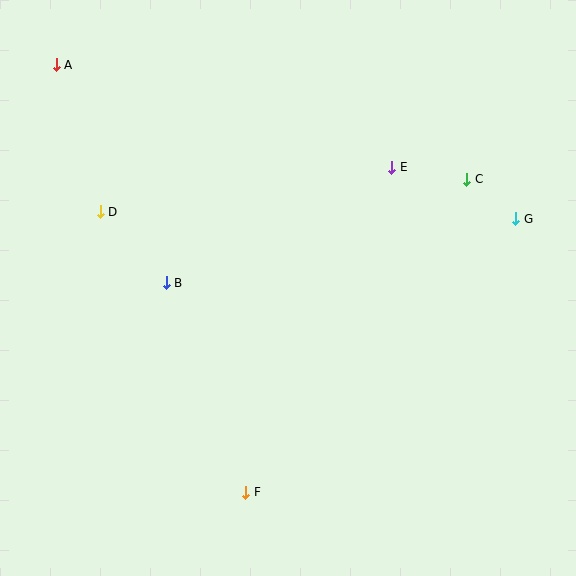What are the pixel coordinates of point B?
Point B is at (166, 283).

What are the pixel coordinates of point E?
Point E is at (392, 167).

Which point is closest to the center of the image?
Point B at (166, 283) is closest to the center.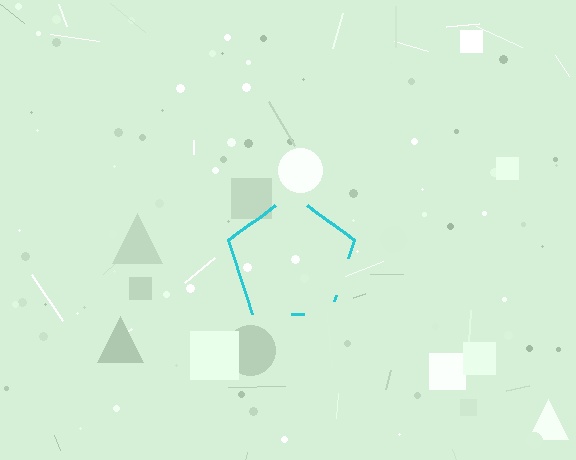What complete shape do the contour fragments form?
The contour fragments form a pentagon.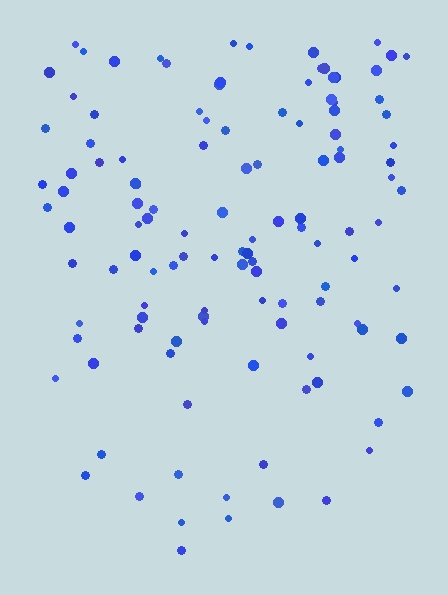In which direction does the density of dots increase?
From bottom to top, with the top side densest.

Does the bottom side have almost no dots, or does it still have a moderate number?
Still a moderate number, just noticeably fewer than the top.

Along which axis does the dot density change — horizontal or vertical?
Vertical.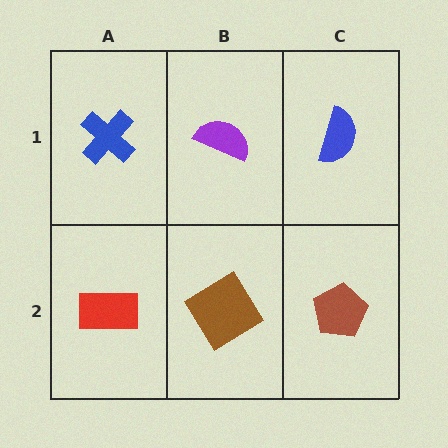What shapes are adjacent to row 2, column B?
A purple semicircle (row 1, column B), a red rectangle (row 2, column A), a brown pentagon (row 2, column C).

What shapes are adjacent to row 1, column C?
A brown pentagon (row 2, column C), a purple semicircle (row 1, column B).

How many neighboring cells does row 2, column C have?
2.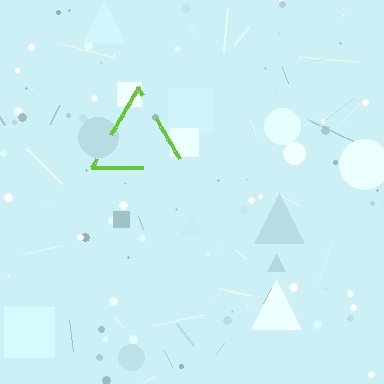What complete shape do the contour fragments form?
The contour fragments form a triangle.